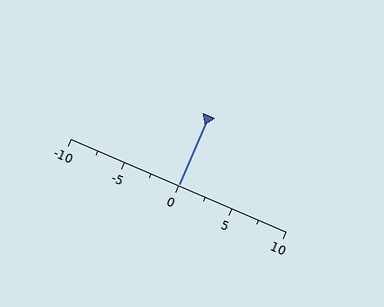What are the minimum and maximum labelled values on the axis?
The axis runs from -10 to 10.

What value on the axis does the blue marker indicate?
The marker indicates approximately 0.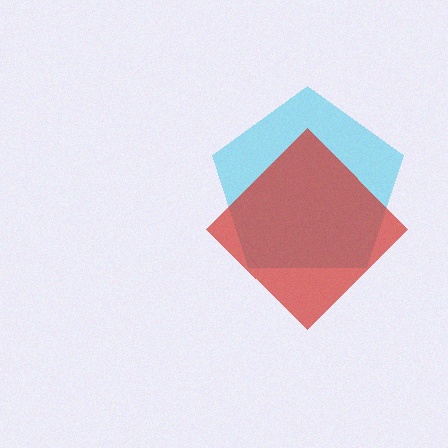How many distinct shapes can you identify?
There are 2 distinct shapes: a cyan pentagon, a red diamond.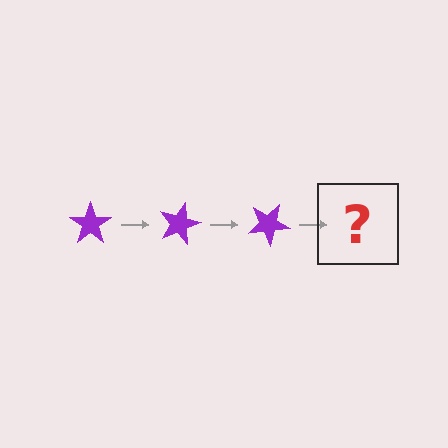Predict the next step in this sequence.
The next step is a purple star rotated 45 degrees.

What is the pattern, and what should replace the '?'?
The pattern is that the star rotates 15 degrees each step. The '?' should be a purple star rotated 45 degrees.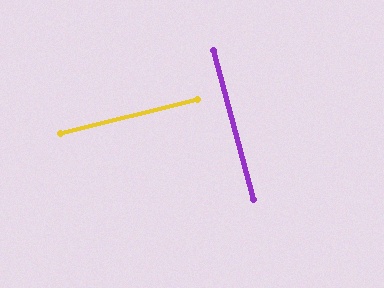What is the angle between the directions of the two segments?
Approximately 89 degrees.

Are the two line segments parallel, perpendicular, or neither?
Perpendicular — they meet at approximately 89°.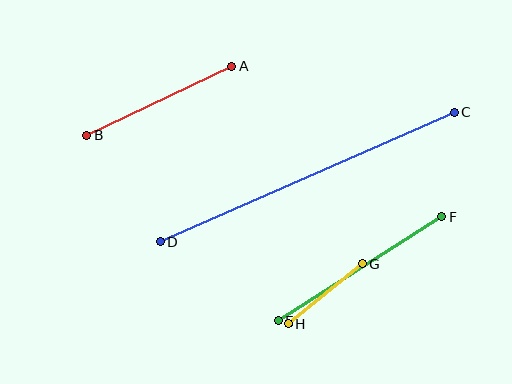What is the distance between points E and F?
The distance is approximately 194 pixels.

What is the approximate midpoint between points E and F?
The midpoint is at approximately (360, 269) pixels.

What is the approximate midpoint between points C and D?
The midpoint is at approximately (307, 177) pixels.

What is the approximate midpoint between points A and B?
The midpoint is at approximately (159, 101) pixels.